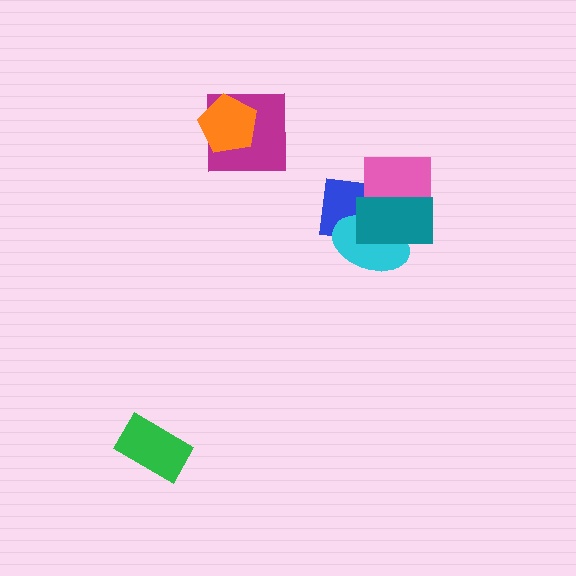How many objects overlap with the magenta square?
1 object overlaps with the magenta square.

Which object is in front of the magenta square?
The orange pentagon is in front of the magenta square.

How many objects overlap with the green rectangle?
0 objects overlap with the green rectangle.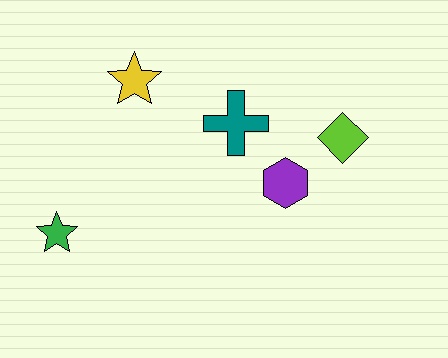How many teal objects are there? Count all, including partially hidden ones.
There is 1 teal object.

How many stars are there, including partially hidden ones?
There are 2 stars.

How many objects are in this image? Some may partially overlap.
There are 5 objects.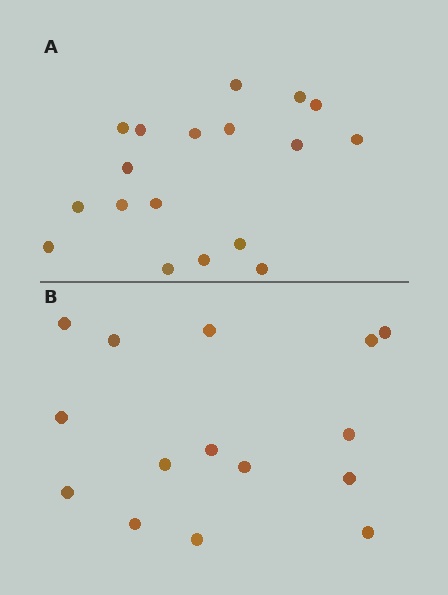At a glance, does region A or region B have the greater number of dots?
Region A (the top region) has more dots.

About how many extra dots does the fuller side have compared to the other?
Region A has just a few more — roughly 2 or 3 more dots than region B.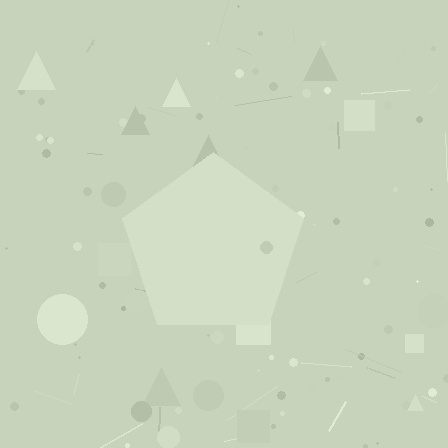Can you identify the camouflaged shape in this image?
The camouflaged shape is a pentagon.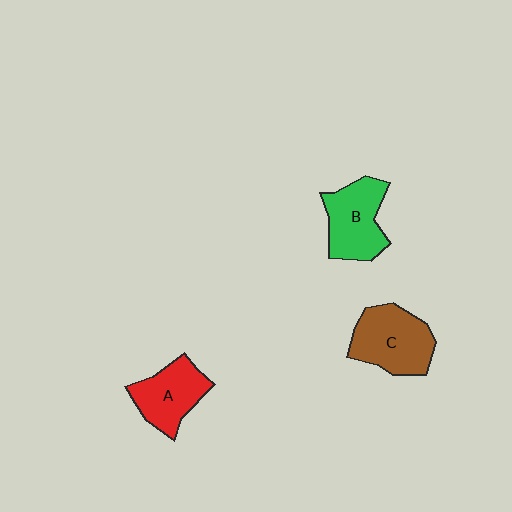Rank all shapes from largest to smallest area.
From largest to smallest: C (brown), B (green), A (red).